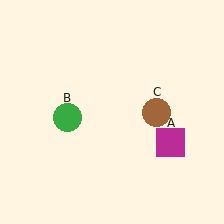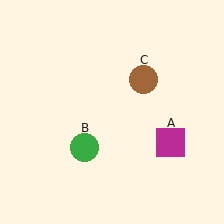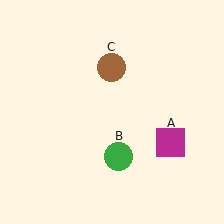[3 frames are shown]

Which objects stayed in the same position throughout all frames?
Magenta square (object A) remained stationary.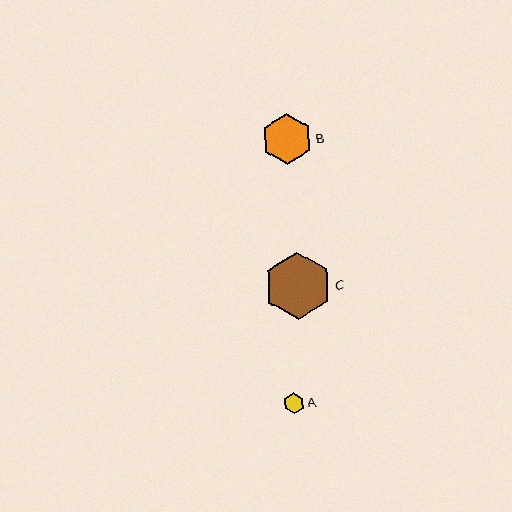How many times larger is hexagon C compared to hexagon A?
Hexagon C is approximately 3.2 times the size of hexagon A.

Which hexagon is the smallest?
Hexagon A is the smallest with a size of approximately 21 pixels.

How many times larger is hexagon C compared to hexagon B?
Hexagon C is approximately 1.3 times the size of hexagon B.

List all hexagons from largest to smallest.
From largest to smallest: C, B, A.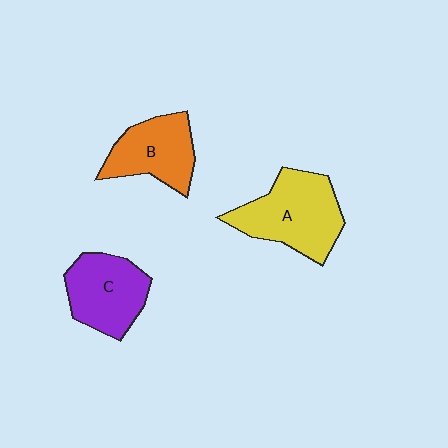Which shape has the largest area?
Shape A (yellow).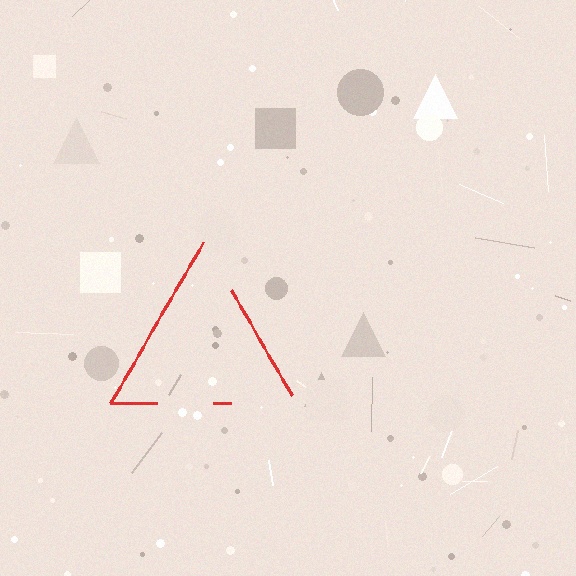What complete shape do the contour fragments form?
The contour fragments form a triangle.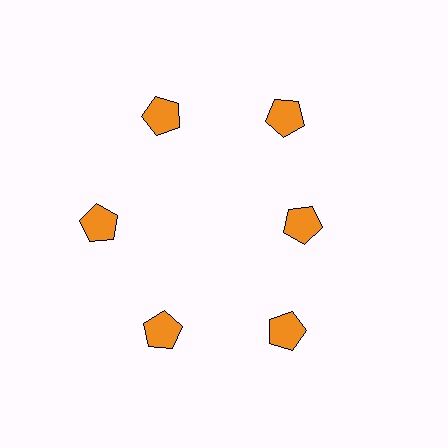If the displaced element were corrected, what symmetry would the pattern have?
It would have 6-fold rotational symmetry — the pattern would map onto itself every 60 degrees.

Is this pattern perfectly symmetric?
No. The 6 orange pentagons are arranged in a ring, but one element near the 3 o'clock position is pulled inward toward the center, breaking the 6-fold rotational symmetry.